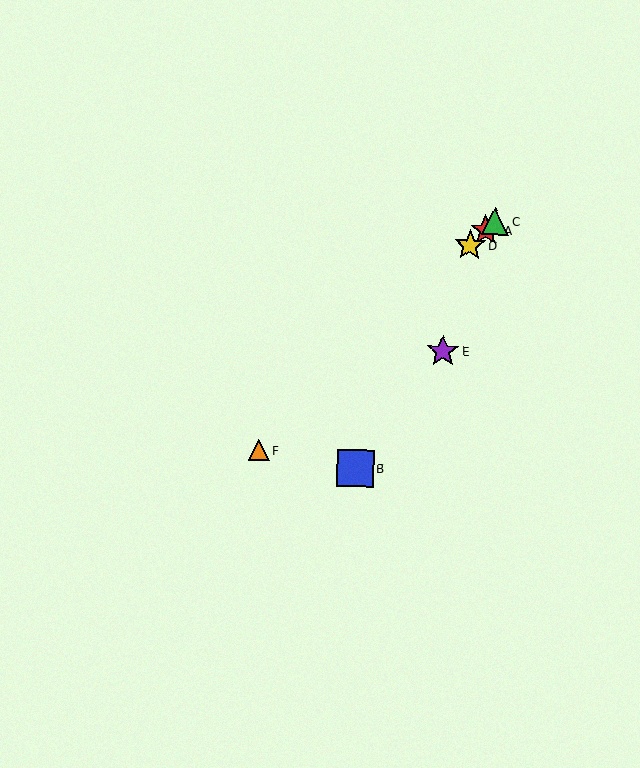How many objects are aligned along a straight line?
4 objects (A, C, D, F) are aligned along a straight line.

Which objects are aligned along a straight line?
Objects A, C, D, F are aligned along a straight line.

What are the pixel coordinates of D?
Object D is at (470, 245).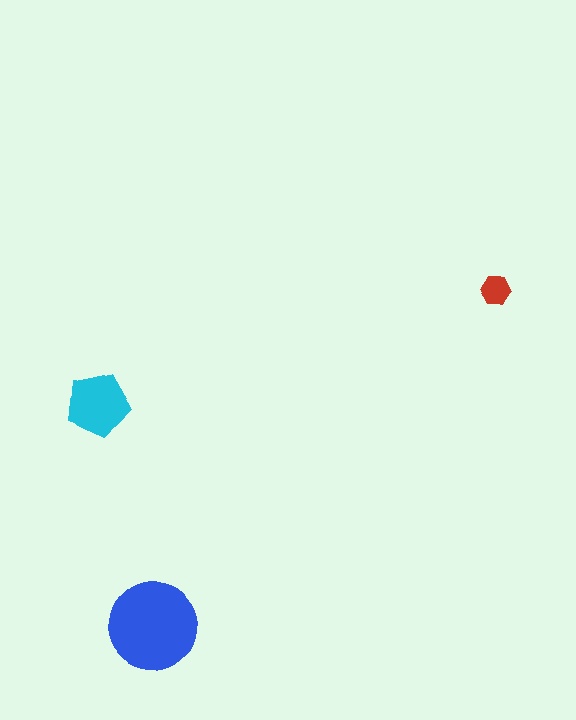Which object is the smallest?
The red hexagon.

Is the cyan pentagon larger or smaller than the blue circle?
Smaller.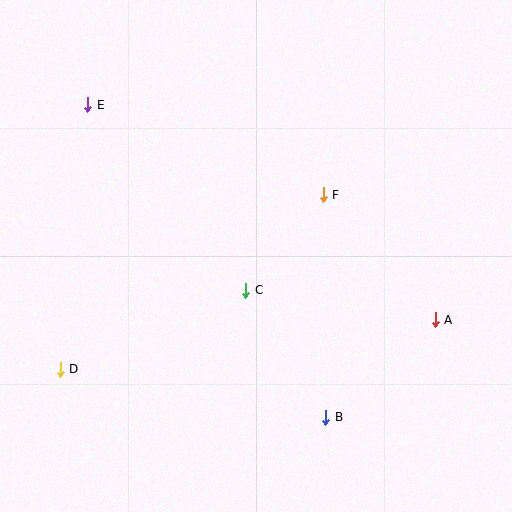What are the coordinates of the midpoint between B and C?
The midpoint between B and C is at (286, 354).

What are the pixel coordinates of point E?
Point E is at (88, 105).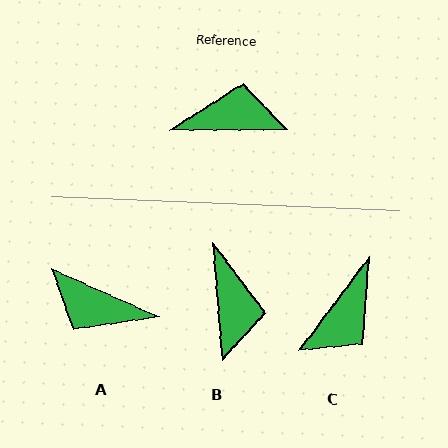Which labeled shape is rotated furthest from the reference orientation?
A, about 155 degrees away.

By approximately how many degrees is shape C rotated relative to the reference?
Approximately 127 degrees clockwise.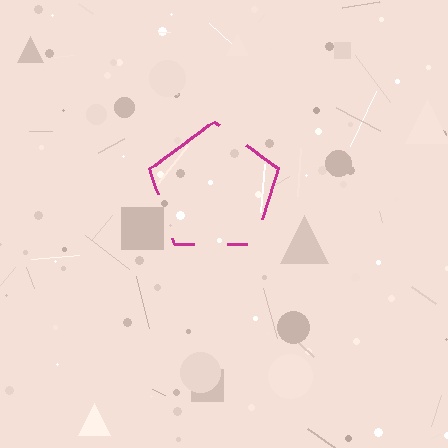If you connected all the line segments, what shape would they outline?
They would outline a pentagon.